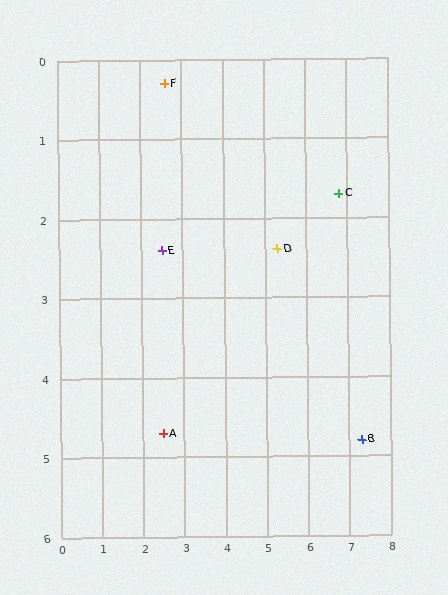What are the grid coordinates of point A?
Point A is at approximately (2.5, 4.7).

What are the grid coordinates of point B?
Point B is at approximately (7.3, 4.8).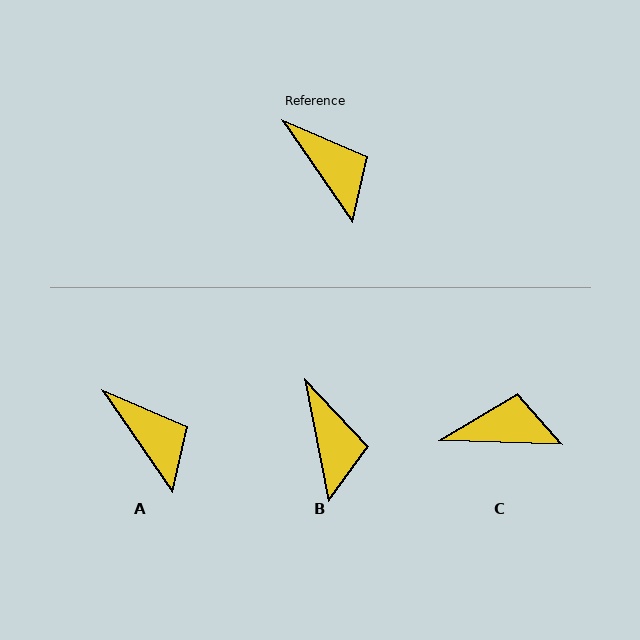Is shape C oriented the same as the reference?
No, it is off by about 54 degrees.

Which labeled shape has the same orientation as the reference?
A.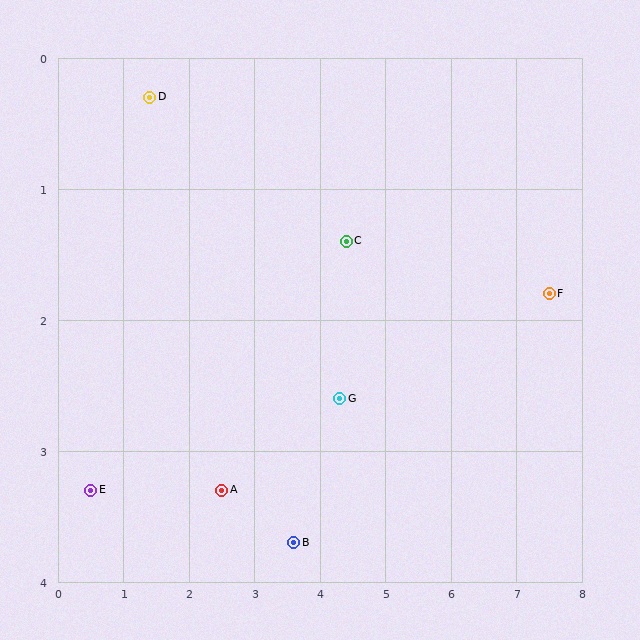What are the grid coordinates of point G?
Point G is at approximately (4.3, 2.6).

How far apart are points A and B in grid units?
Points A and B are about 1.2 grid units apart.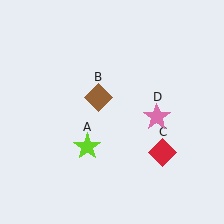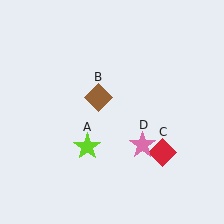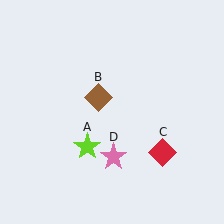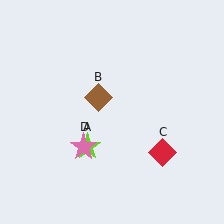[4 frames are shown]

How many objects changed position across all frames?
1 object changed position: pink star (object D).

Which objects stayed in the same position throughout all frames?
Lime star (object A) and brown diamond (object B) and red diamond (object C) remained stationary.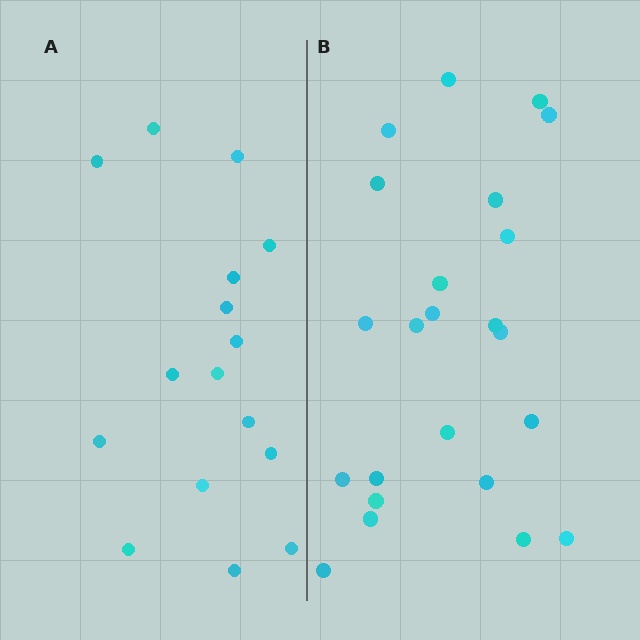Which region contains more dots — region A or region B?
Region B (the right region) has more dots.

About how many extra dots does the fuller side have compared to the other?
Region B has roughly 8 or so more dots than region A.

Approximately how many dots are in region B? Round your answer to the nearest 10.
About 20 dots. (The exact count is 23, which rounds to 20.)